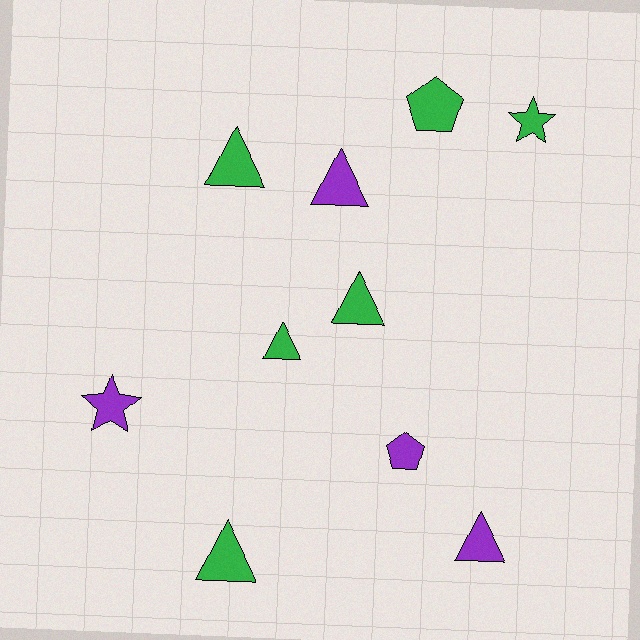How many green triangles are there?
There are 4 green triangles.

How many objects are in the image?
There are 10 objects.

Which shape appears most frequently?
Triangle, with 6 objects.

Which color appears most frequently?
Green, with 6 objects.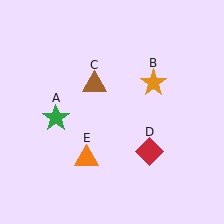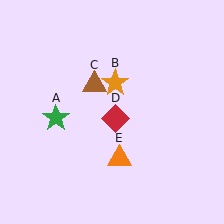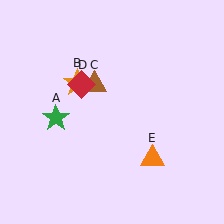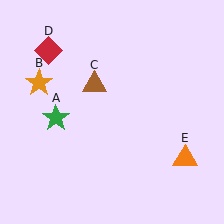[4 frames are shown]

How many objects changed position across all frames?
3 objects changed position: orange star (object B), red diamond (object D), orange triangle (object E).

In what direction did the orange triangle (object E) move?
The orange triangle (object E) moved right.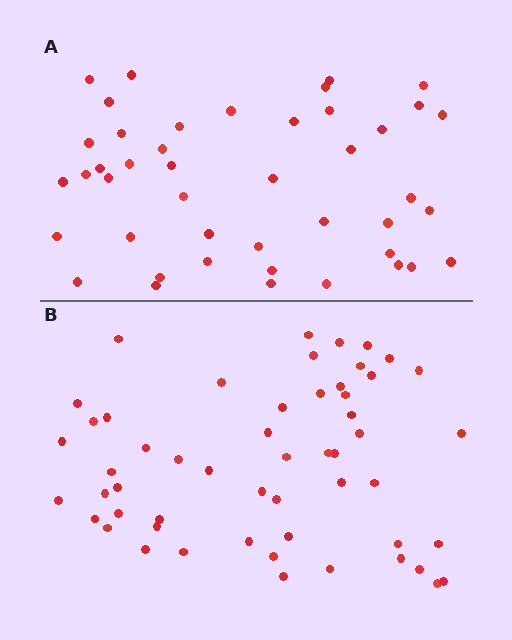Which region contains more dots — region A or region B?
Region B (the bottom region) has more dots.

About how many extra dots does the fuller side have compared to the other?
Region B has roughly 10 or so more dots than region A.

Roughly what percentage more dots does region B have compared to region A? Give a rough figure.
About 25% more.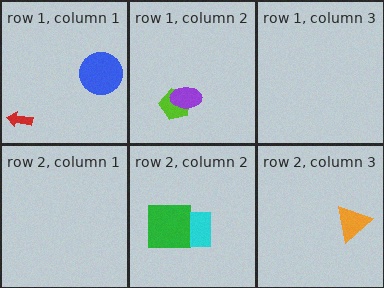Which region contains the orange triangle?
The row 2, column 3 region.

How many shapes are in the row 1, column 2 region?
2.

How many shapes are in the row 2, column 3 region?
1.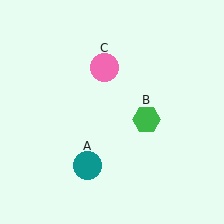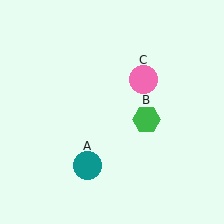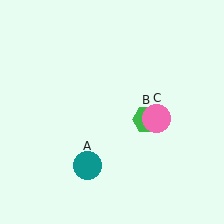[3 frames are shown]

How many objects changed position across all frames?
1 object changed position: pink circle (object C).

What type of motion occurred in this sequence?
The pink circle (object C) rotated clockwise around the center of the scene.